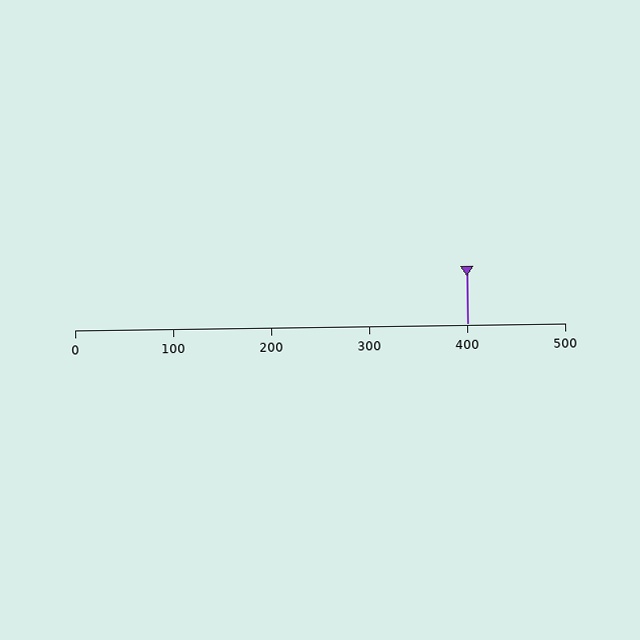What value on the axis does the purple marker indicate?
The marker indicates approximately 400.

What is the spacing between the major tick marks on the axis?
The major ticks are spaced 100 apart.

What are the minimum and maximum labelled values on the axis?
The axis runs from 0 to 500.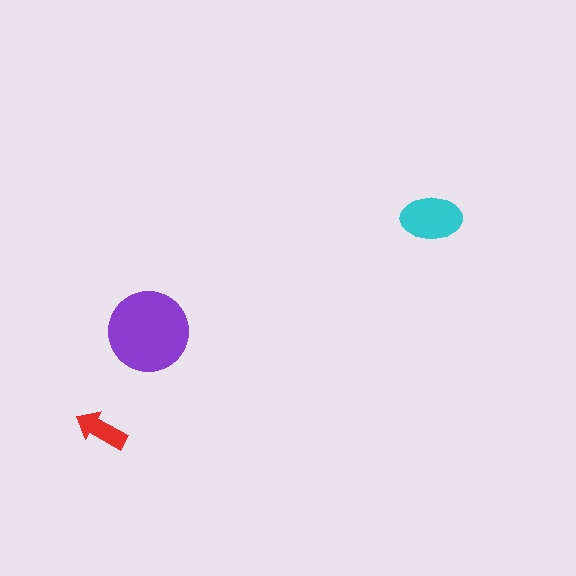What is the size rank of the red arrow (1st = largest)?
3rd.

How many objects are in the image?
There are 3 objects in the image.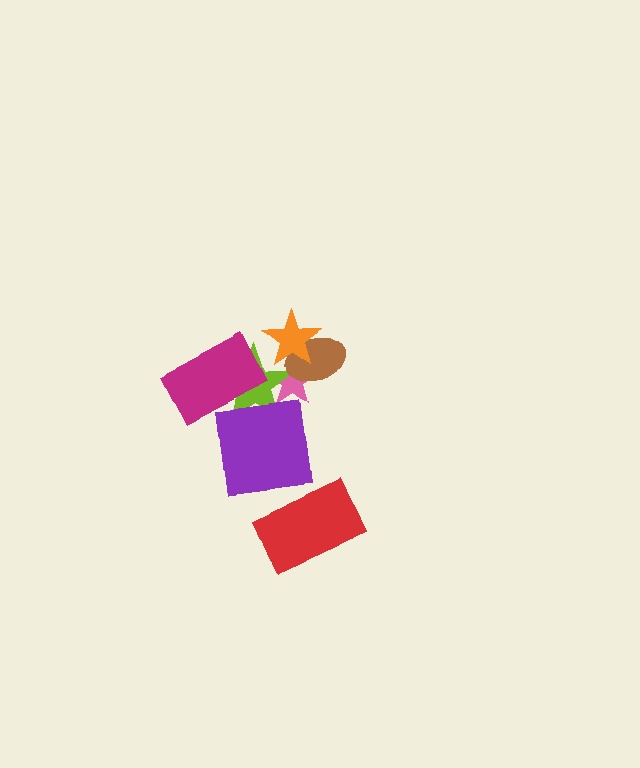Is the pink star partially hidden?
Yes, it is partially covered by another shape.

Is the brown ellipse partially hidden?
Yes, it is partially covered by another shape.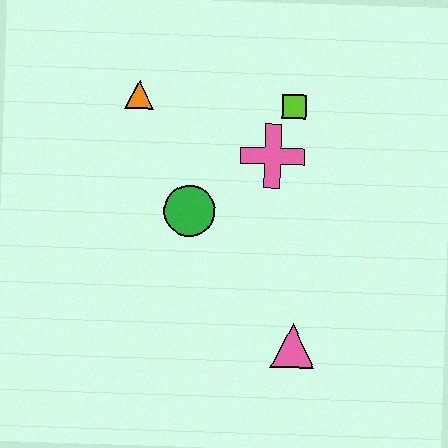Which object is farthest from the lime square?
The pink triangle is farthest from the lime square.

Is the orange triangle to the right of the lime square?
No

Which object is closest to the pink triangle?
The green circle is closest to the pink triangle.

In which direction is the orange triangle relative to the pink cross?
The orange triangle is to the left of the pink cross.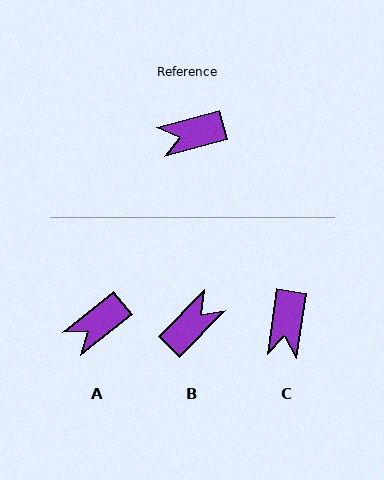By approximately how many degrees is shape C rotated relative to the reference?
Approximately 67 degrees counter-clockwise.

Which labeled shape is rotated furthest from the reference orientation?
B, about 150 degrees away.